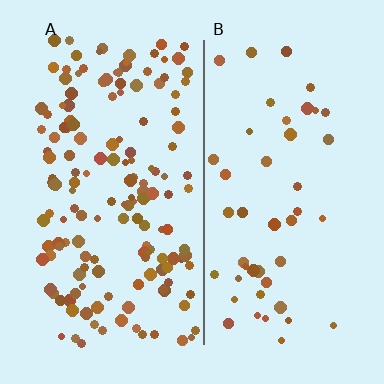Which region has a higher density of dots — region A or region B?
A (the left).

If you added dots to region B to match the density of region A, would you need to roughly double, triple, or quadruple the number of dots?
Approximately triple.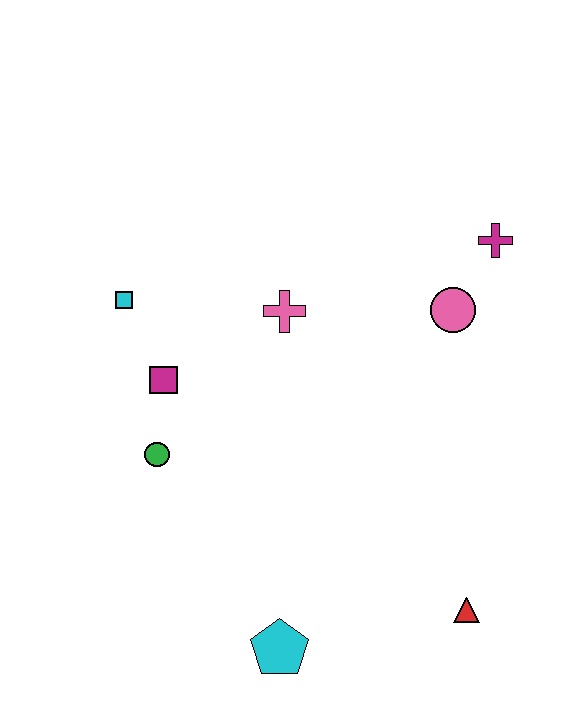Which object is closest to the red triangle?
The cyan pentagon is closest to the red triangle.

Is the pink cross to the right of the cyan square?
Yes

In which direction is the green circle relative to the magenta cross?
The green circle is to the left of the magenta cross.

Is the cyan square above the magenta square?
Yes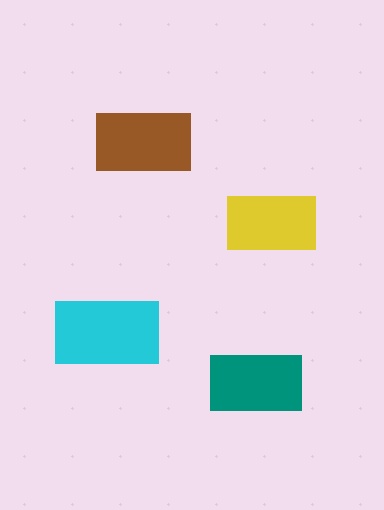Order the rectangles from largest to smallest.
the cyan one, the brown one, the teal one, the yellow one.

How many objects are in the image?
There are 4 objects in the image.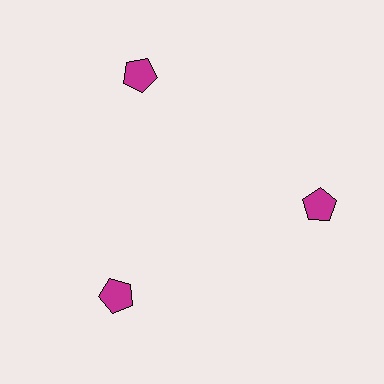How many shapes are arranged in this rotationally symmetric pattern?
There are 3 shapes, arranged in 3 groups of 1.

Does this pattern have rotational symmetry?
Yes, this pattern has 3-fold rotational symmetry. It looks the same after rotating 120 degrees around the center.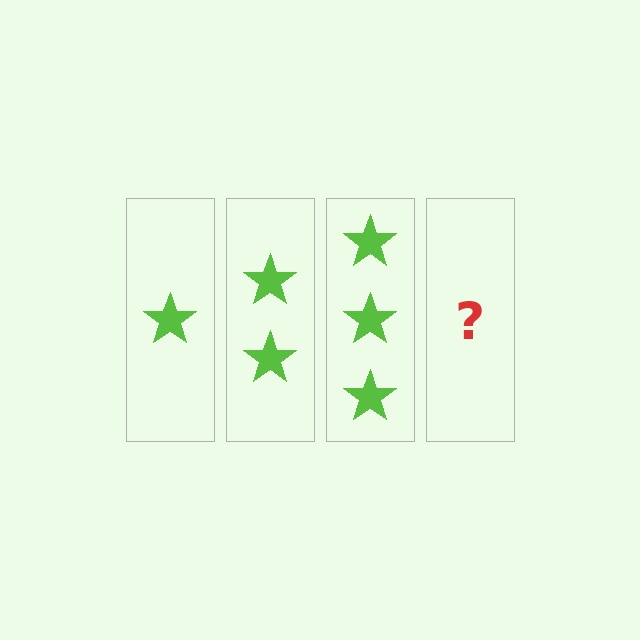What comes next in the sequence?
The next element should be 4 stars.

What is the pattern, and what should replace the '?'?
The pattern is that each step adds one more star. The '?' should be 4 stars.